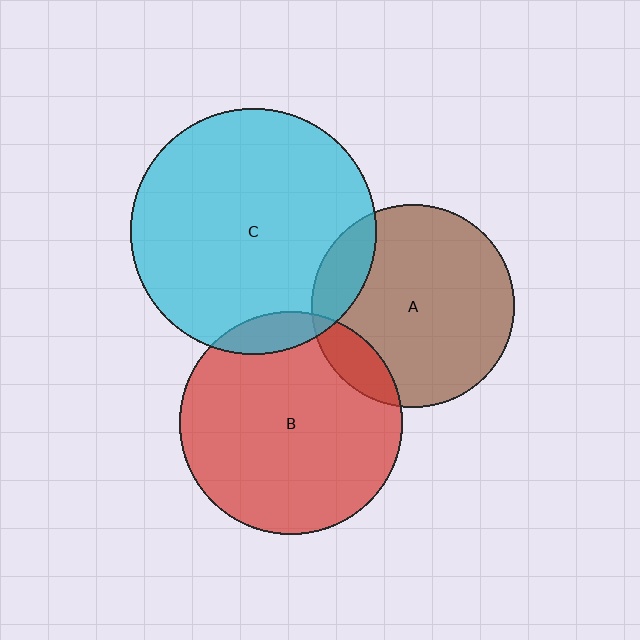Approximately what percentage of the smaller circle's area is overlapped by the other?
Approximately 15%.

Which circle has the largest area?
Circle C (cyan).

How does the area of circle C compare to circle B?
Approximately 1.2 times.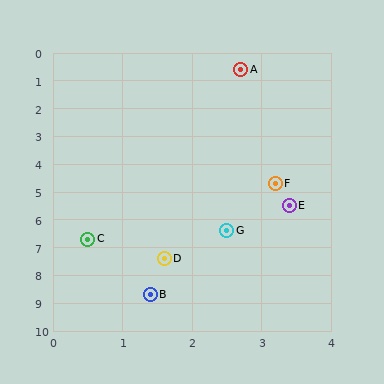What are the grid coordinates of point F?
Point F is at approximately (3.2, 4.7).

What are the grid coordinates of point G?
Point G is at approximately (2.5, 6.4).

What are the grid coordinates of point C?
Point C is at approximately (0.5, 6.7).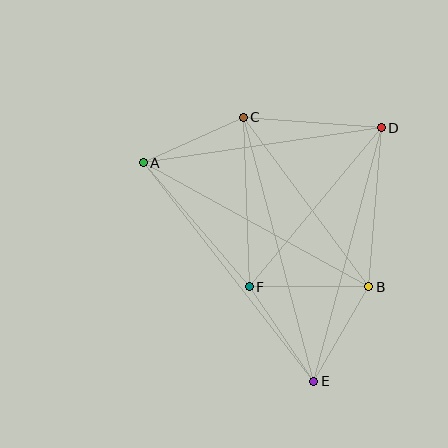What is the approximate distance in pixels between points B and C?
The distance between B and C is approximately 211 pixels.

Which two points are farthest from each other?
Points A and E are farthest from each other.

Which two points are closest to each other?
Points B and E are closest to each other.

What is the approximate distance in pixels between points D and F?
The distance between D and F is approximately 207 pixels.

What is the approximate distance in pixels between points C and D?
The distance between C and D is approximately 139 pixels.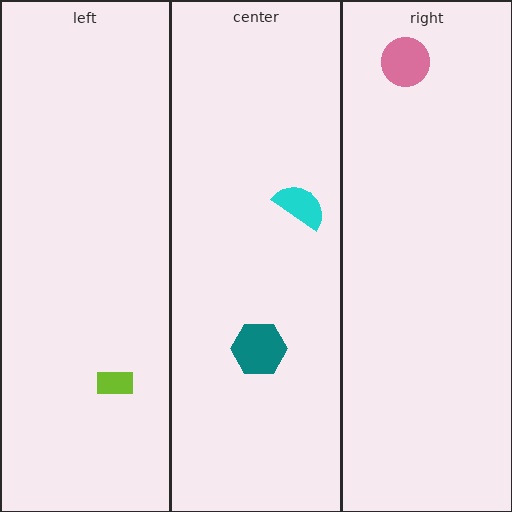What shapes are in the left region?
The lime rectangle.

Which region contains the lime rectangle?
The left region.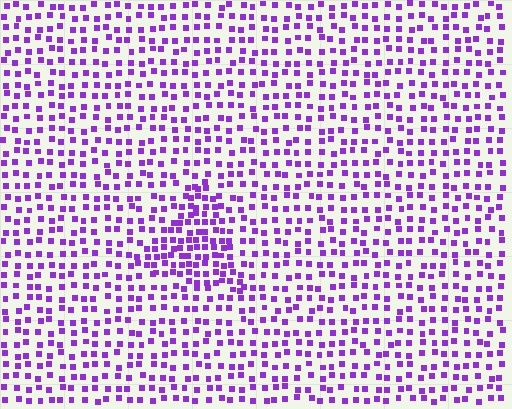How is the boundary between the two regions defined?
The boundary is defined by a change in element density (approximately 1.8x ratio). All elements are the same color, size, and shape.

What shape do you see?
I see a triangle.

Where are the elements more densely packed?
The elements are more densely packed inside the triangle boundary.